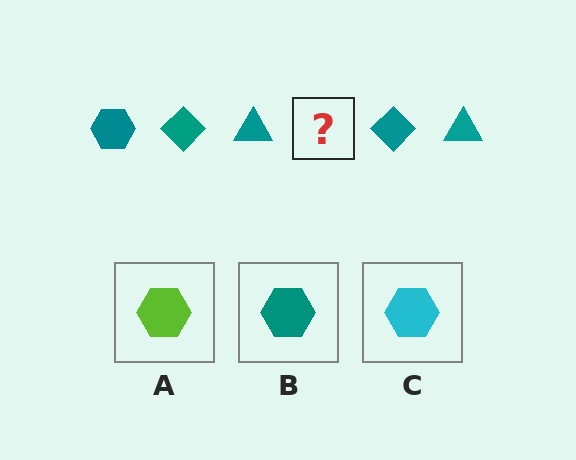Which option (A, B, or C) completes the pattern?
B.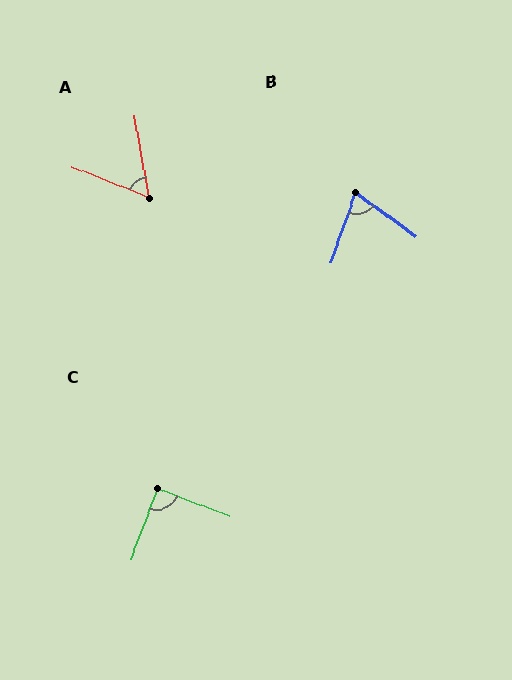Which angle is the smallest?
A, at approximately 58 degrees.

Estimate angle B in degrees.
Approximately 73 degrees.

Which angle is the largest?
C, at approximately 89 degrees.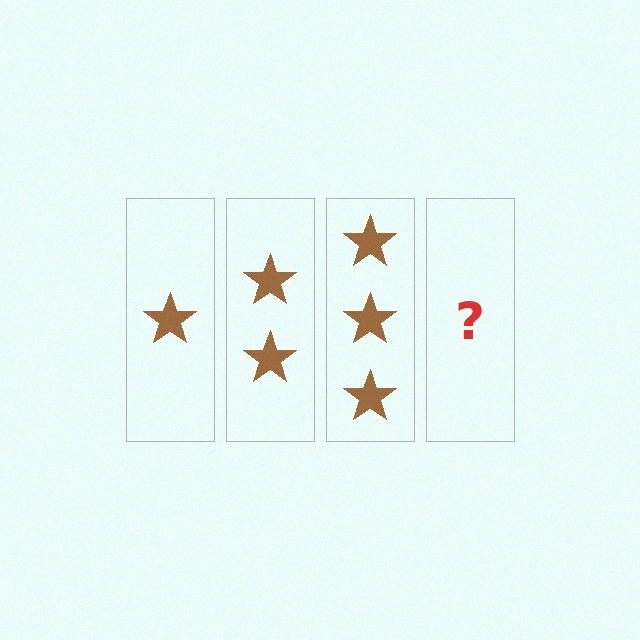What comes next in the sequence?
The next element should be 4 stars.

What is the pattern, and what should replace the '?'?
The pattern is that each step adds one more star. The '?' should be 4 stars.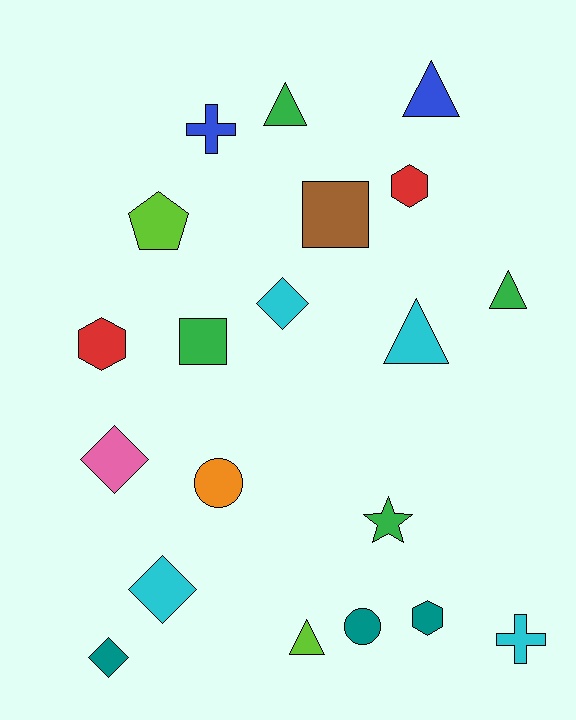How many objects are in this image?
There are 20 objects.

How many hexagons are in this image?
There are 3 hexagons.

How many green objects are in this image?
There are 4 green objects.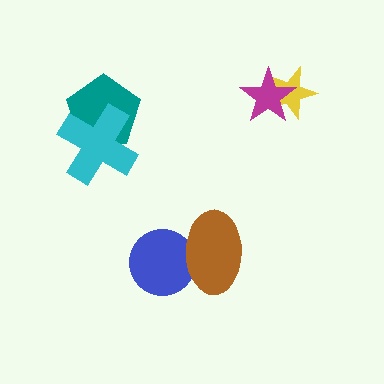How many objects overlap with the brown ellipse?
1 object overlaps with the brown ellipse.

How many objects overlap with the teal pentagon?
1 object overlaps with the teal pentagon.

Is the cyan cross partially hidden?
No, no other shape covers it.